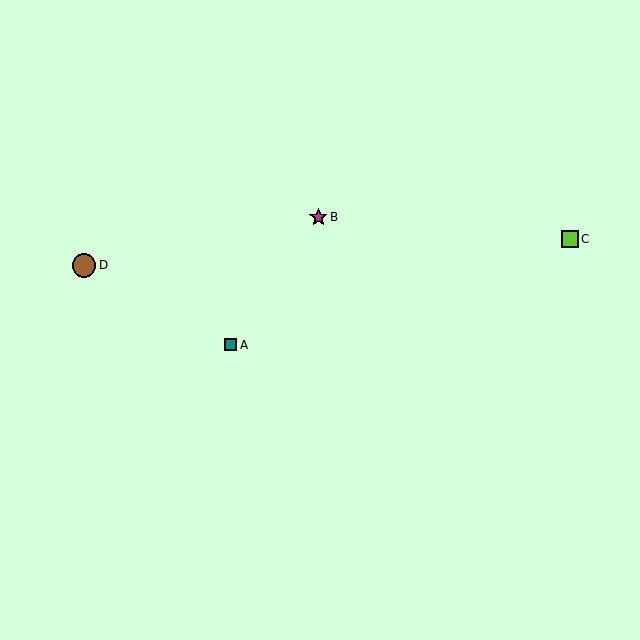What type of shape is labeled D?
Shape D is a brown circle.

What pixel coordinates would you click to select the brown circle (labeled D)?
Click at (84, 265) to select the brown circle D.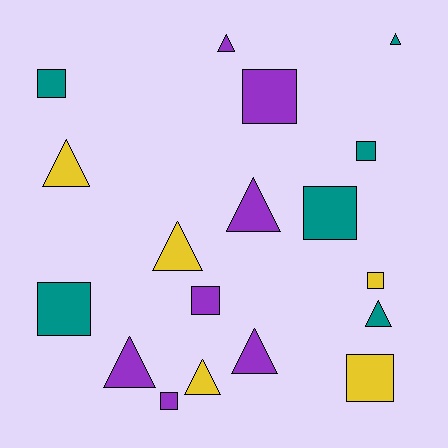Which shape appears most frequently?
Triangle, with 9 objects.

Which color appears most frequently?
Purple, with 7 objects.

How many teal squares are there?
There are 4 teal squares.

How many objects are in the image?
There are 18 objects.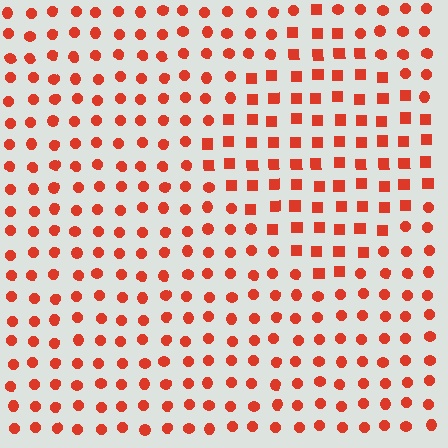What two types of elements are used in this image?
The image uses squares inside the diamond region and circles outside it.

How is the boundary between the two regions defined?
The boundary is defined by a change in element shape: squares inside vs. circles outside. All elements share the same color and spacing.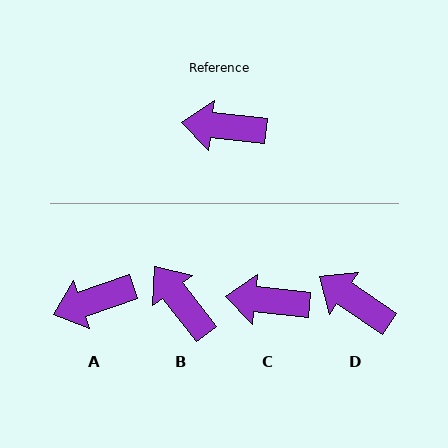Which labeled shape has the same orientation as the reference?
C.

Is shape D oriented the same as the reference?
No, it is off by about 28 degrees.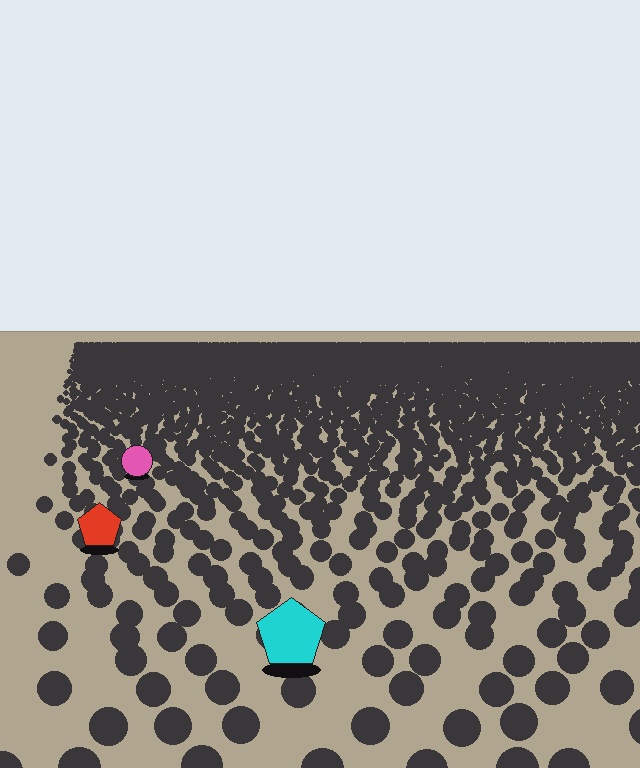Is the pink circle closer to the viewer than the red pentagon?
No. The red pentagon is closer — you can tell from the texture gradient: the ground texture is coarser near it.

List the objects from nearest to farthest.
From nearest to farthest: the cyan pentagon, the red pentagon, the pink circle.